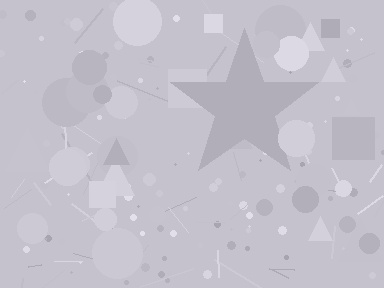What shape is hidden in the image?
A star is hidden in the image.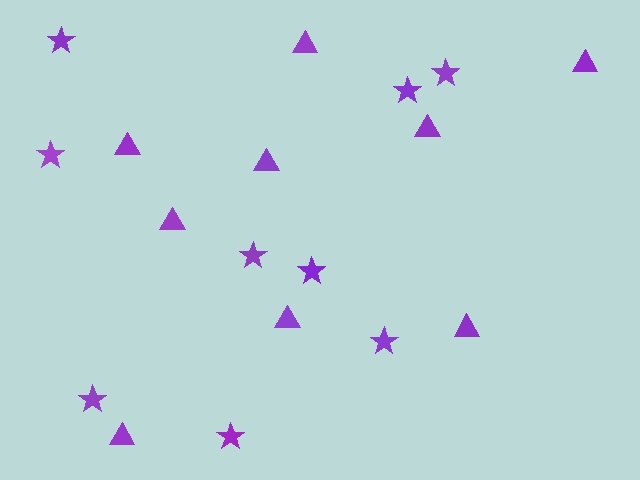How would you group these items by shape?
There are 2 groups: one group of triangles (9) and one group of stars (9).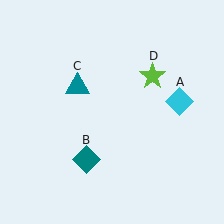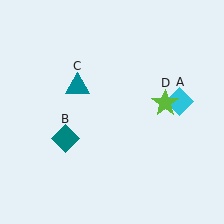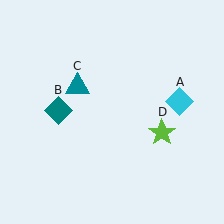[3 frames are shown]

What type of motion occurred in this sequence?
The teal diamond (object B), lime star (object D) rotated clockwise around the center of the scene.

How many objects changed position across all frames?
2 objects changed position: teal diamond (object B), lime star (object D).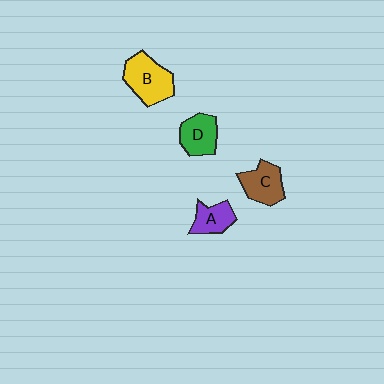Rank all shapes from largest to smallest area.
From largest to smallest: B (yellow), C (brown), D (green), A (purple).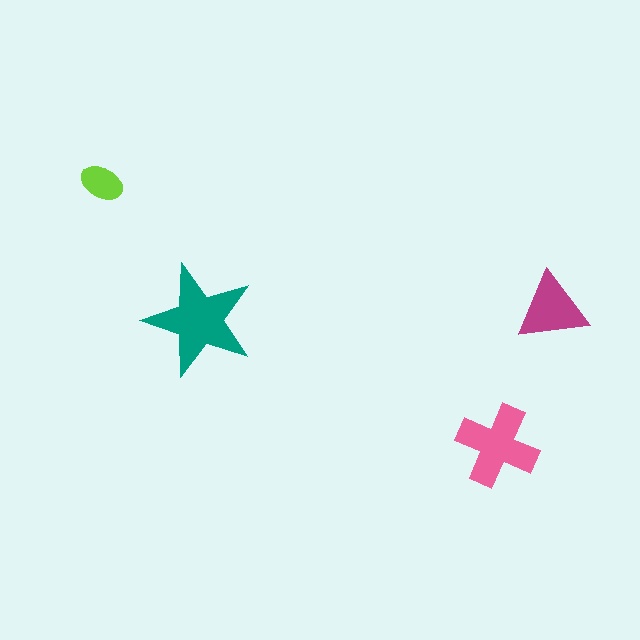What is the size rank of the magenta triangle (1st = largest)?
3rd.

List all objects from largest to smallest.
The teal star, the pink cross, the magenta triangle, the lime ellipse.